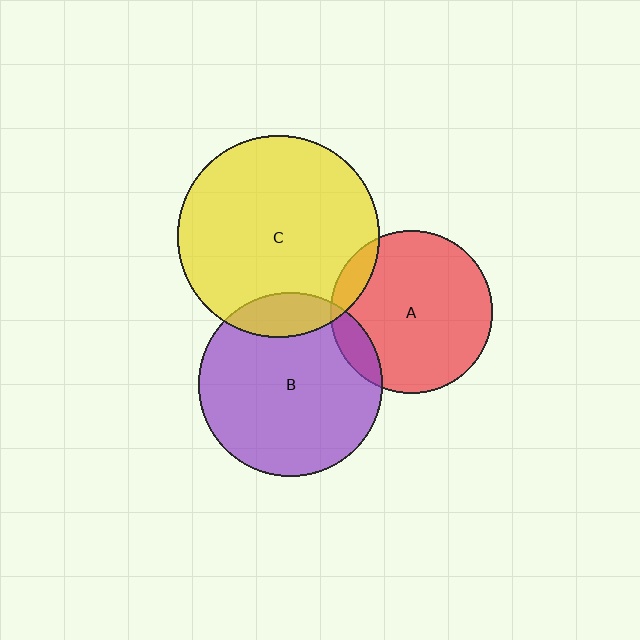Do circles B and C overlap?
Yes.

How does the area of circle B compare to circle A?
Approximately 1.3 times.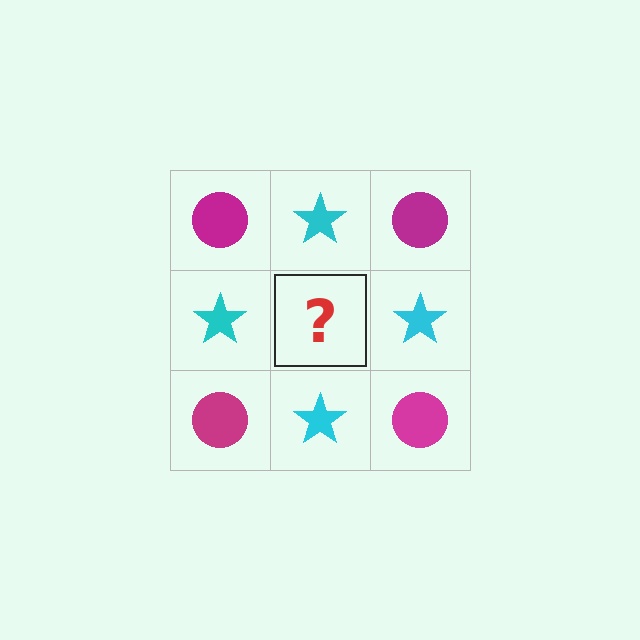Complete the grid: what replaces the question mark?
The question mark should be replaced with a magenta circle.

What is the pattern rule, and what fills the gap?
The rule is that it alternates magenta circle and cyan star in a checkerboard pattern. The gap should be filled with a magenta circle.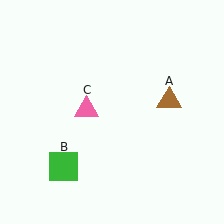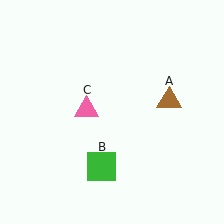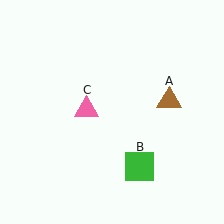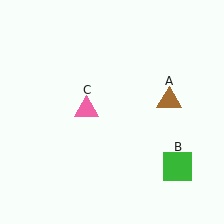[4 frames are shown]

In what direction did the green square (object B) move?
The green square (object B) moved right.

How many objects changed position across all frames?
1 object changed position: green square (object B).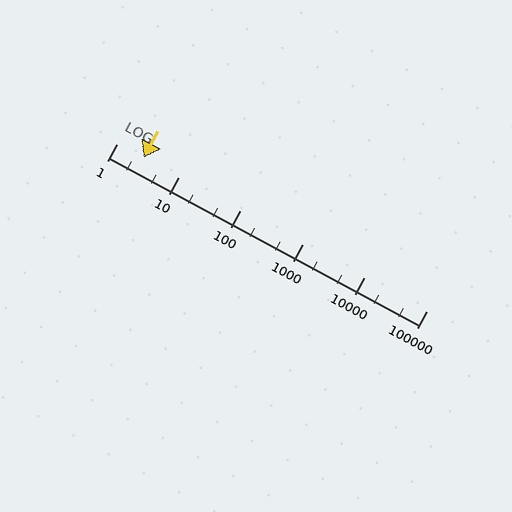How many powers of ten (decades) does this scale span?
The scale spans 5 decades, from 1 to 100000.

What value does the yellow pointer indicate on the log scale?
The pointer indicates approximately 2.7.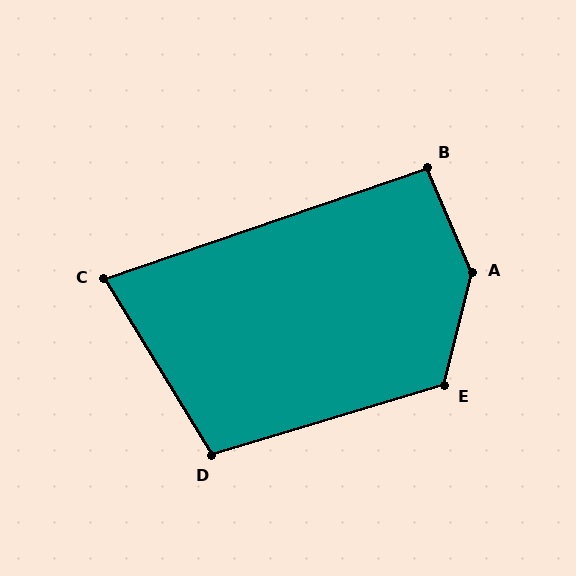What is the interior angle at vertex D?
Approximately 104 degrees (obtuse).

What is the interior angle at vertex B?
Approximately 94 degrees (approximately right).